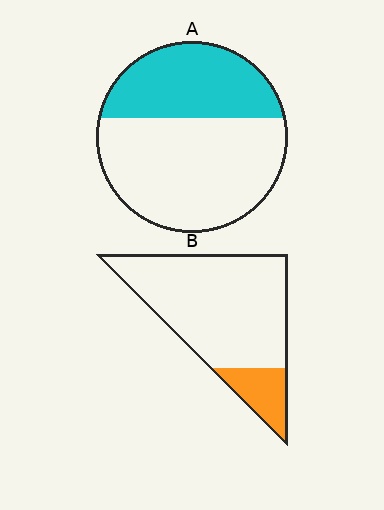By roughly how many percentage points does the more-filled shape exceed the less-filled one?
By roughly 20 percentage points (A over B).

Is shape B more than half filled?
No.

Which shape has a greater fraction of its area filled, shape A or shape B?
Shape A.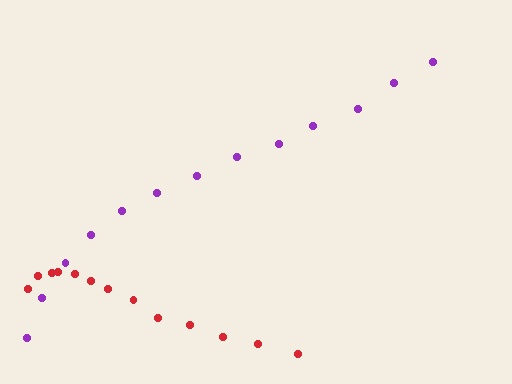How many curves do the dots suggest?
There are 2 distinct paths.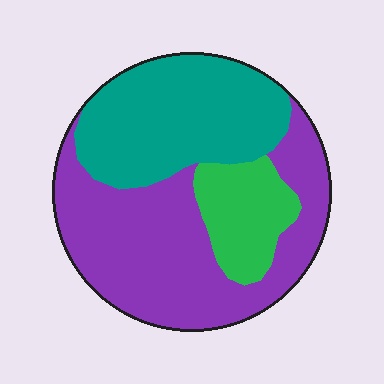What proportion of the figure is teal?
Teal takes up about one third (1/3) of the figure.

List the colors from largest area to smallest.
From largest to smallest: purple, teal, green.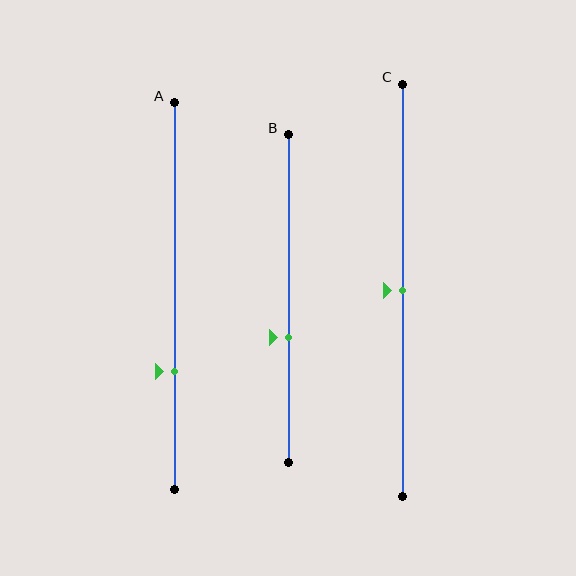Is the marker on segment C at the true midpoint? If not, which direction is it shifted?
Yes, the marker on segment C is at the true midpoint.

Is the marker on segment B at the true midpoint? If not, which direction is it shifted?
No, the marker on segment B is shifted downward by about 12% of the segment length.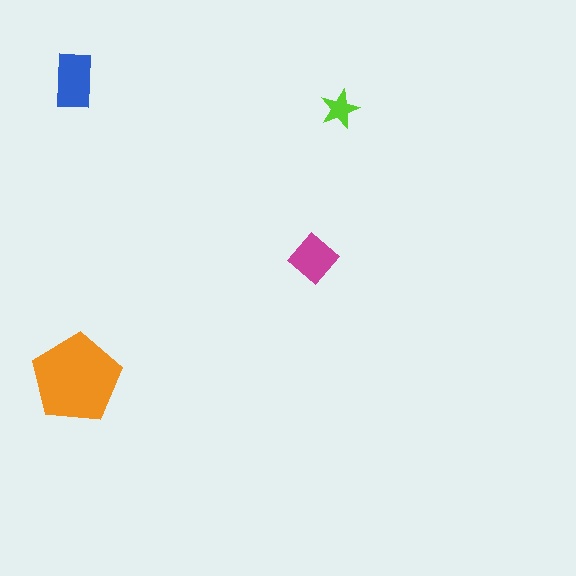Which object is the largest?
The orange pentagon.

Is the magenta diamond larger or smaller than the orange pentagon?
Smaller.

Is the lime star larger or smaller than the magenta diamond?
Smaller.